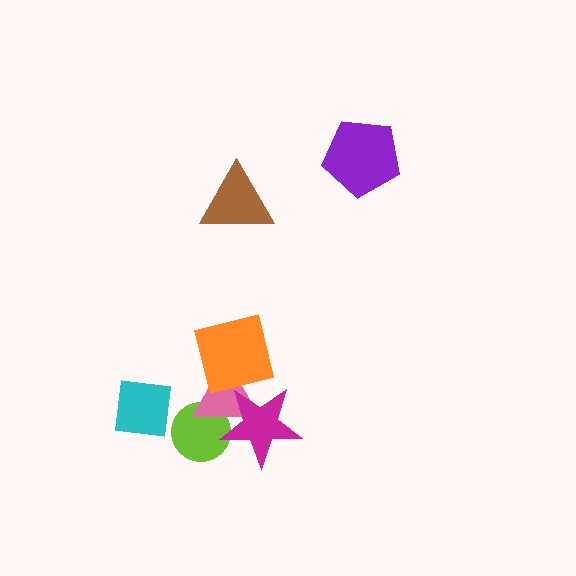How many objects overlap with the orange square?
2 objects overlap with the orange square.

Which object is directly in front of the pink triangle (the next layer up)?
The magenta star is directly in front of the pink triangle.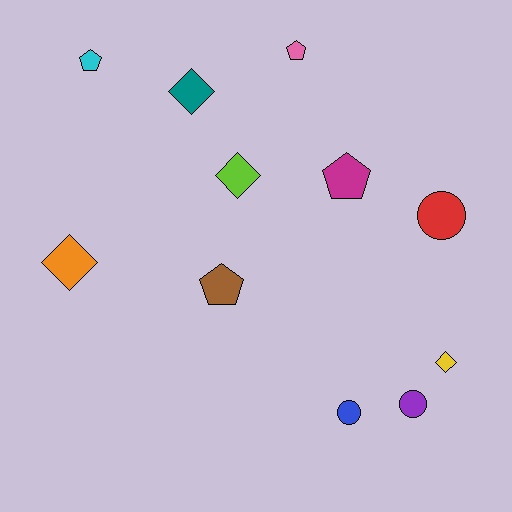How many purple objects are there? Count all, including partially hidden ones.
There is 1 purple object.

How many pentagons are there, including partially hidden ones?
There are 4 pentagons.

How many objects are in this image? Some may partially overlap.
There are 11 objects.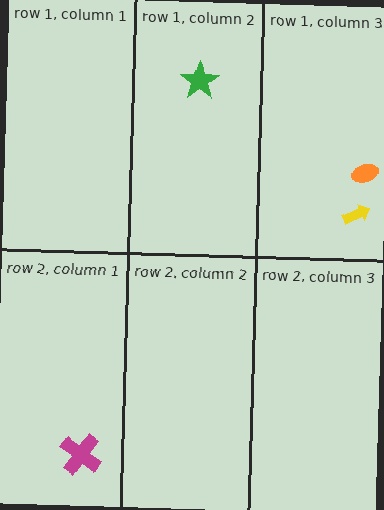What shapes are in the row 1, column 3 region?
The orange ellipse, the yellow arrow.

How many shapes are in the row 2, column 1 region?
1.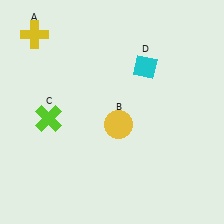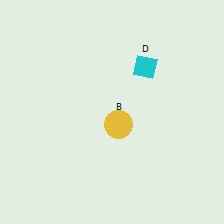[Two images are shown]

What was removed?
The yellow cross (A), the lime cross (C) were removed in Image 2.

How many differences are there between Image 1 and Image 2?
There are 2 differences between the two images.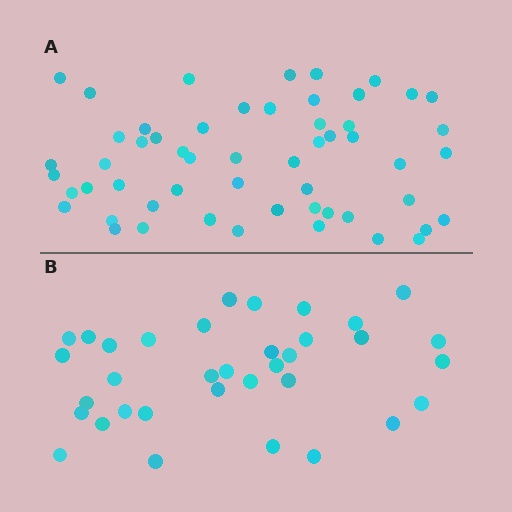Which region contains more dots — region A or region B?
Region A (the top region) has more dots.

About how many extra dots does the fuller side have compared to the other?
Region A has approximately 20 more dots than region B.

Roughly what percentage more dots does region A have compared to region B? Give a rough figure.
About 55% more.